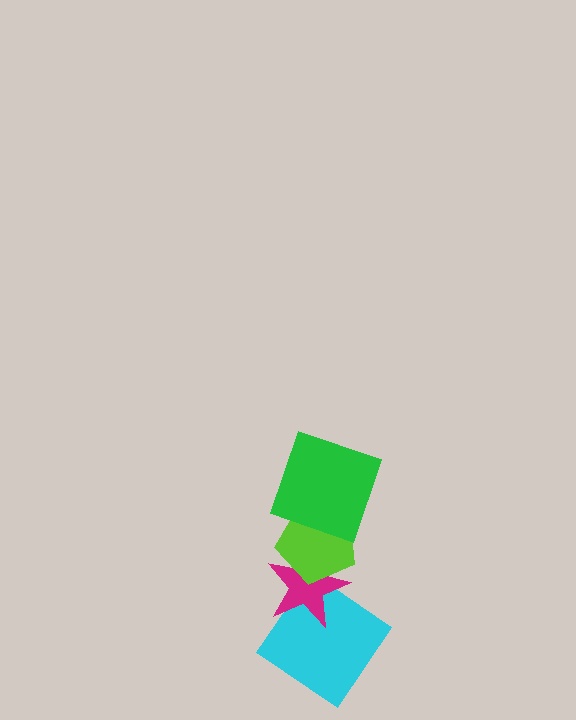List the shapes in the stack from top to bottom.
From top to bottom: the green square, the lime pentagon, the magenta star, the cyan diamond.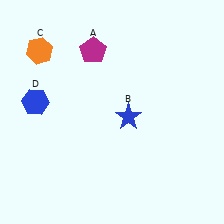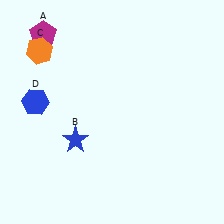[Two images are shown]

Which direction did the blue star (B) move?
The blue star (B) moved left.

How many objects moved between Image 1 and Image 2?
2 objects moved between the two images.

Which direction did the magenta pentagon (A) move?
The magenta pentagon (A) moved left.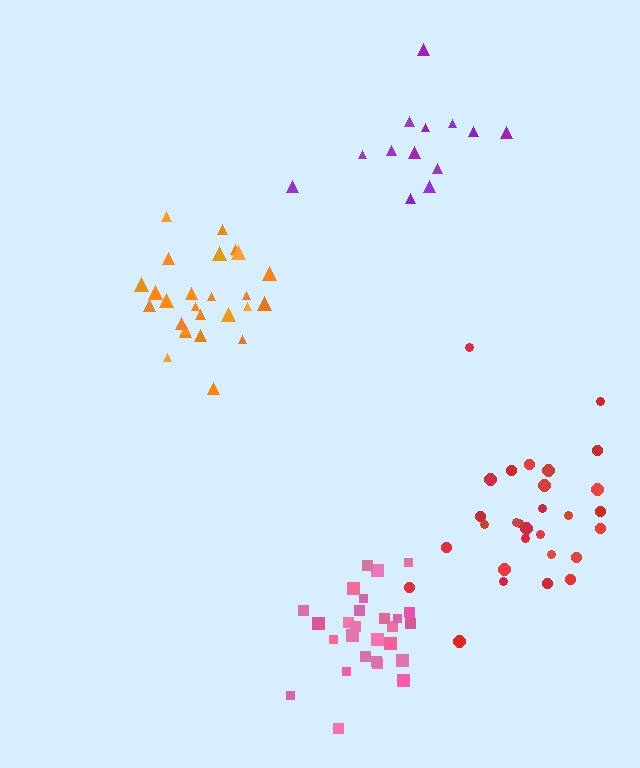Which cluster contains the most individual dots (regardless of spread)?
Red (29).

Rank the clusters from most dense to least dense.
orange, pink, red, purple.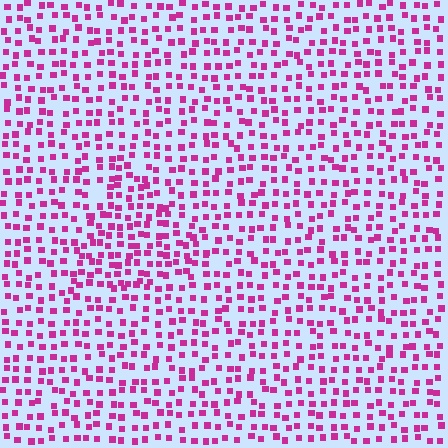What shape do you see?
I see a triangle.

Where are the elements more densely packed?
The elements are more densely packed inside the triangle boundary.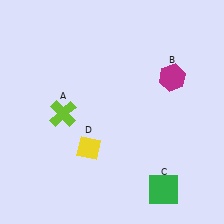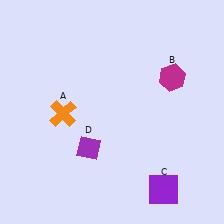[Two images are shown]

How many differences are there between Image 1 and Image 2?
There are 3 differences between the two images.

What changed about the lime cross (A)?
In Image 1, A is lime. In Image 2, it changed to orange.